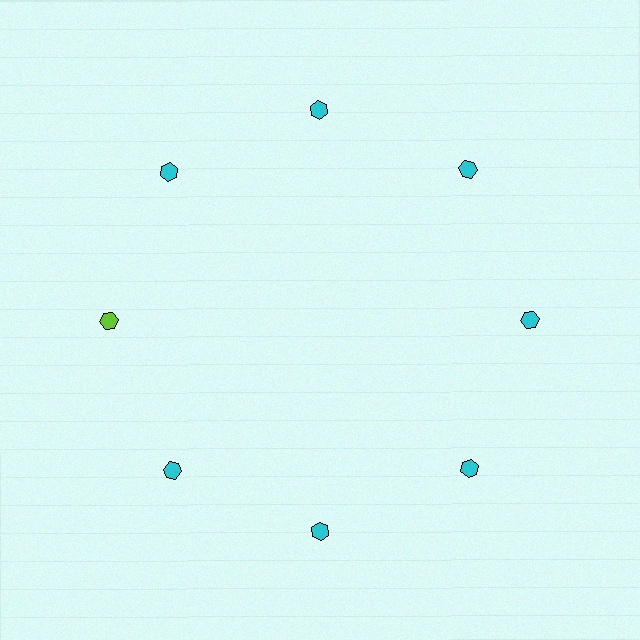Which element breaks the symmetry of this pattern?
The lime hexagon at roughly the 9 o'clock position breaks the symmetry. All other shapes are cyan hexagons.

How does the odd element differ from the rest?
It has a different color: lime instead of cyan.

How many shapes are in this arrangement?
There are 8 shapes arranged in a ring pattern.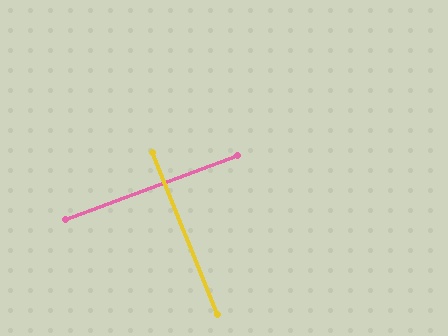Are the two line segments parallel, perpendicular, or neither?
Perpendicular — they meet at approximately 89°.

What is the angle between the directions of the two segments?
Approximately 89 degrees.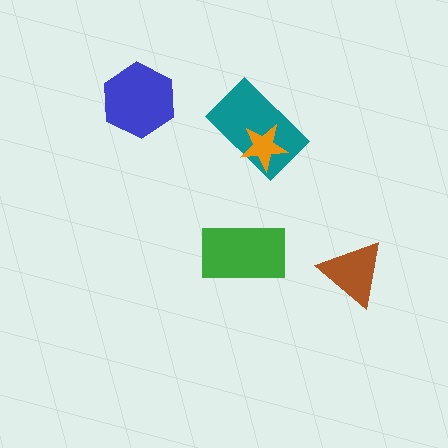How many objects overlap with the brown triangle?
0 objects overlap with the brown triangle.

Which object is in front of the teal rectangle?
The orange star is in front of the teal rectangle.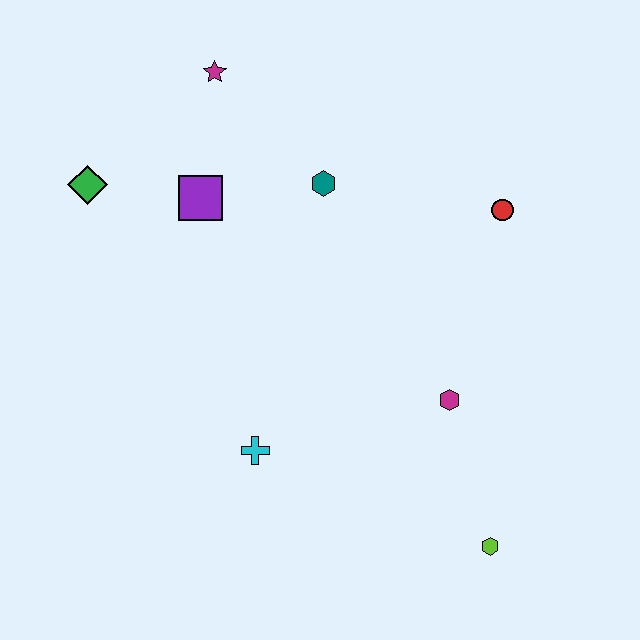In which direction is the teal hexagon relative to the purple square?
The teal hexagon is to the right of the purple square.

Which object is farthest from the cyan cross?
The magenta star is farthest from the cyan cross.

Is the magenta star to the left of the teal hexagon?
Yes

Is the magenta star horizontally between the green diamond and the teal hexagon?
Yes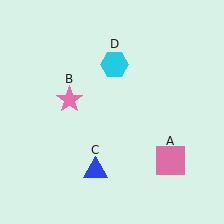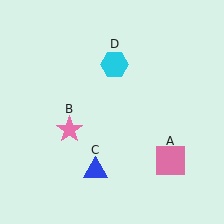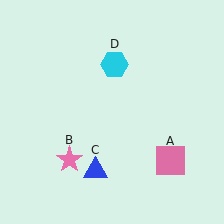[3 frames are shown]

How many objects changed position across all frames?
1 object changed position: pink star (object B).